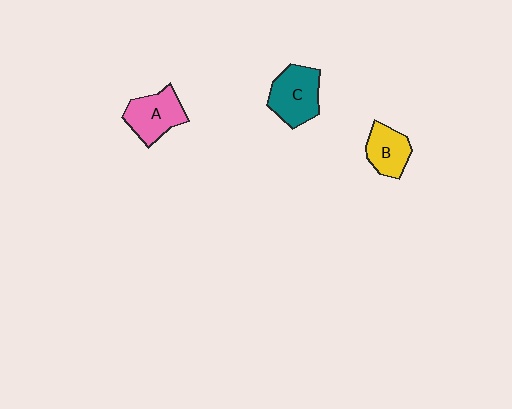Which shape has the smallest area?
Shape B (yellow).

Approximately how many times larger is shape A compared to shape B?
Approximately 1.3 times.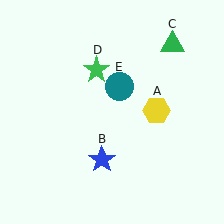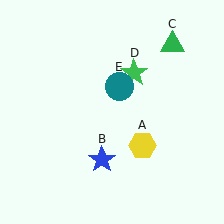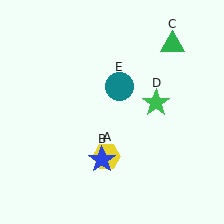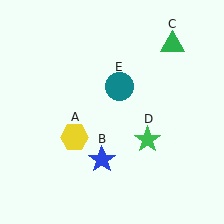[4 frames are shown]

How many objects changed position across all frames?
2 objects changed position: yellow hexagon (object A), green star (object D).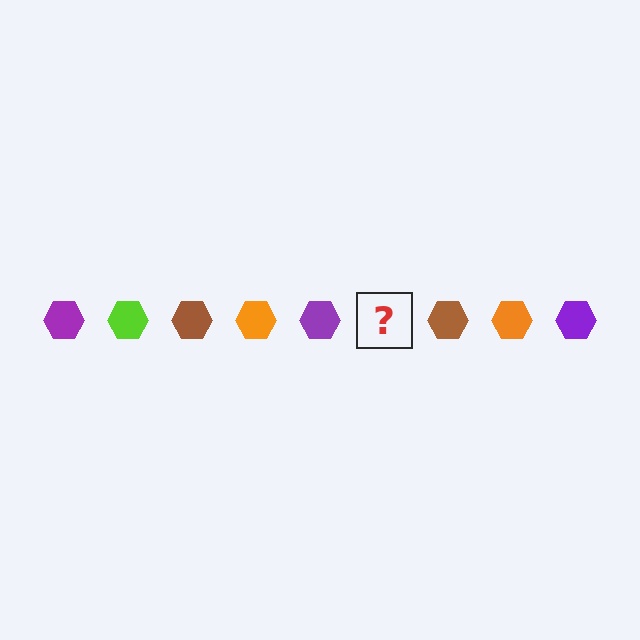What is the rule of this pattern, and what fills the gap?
The rule is that the pattern cycles through purple, lime, brown, orange hexagons. The gap should be filled with a lime hexagon.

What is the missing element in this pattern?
The missing element is a lime hexagon.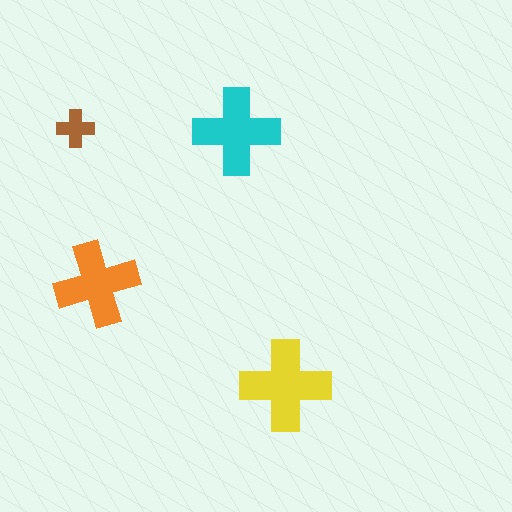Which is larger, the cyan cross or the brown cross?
The cyan one.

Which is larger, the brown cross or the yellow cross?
The yellow one.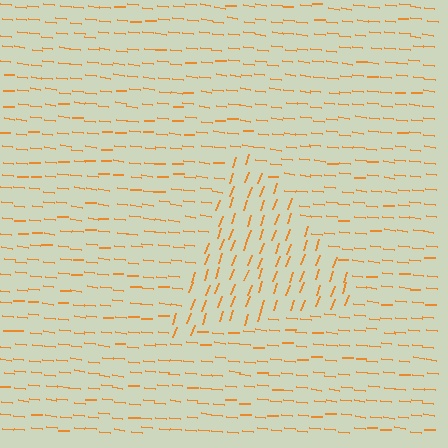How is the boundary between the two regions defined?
The boundary is defined purely by a change in line orientation (approximately 76 degrees difference). All lines are the same color and thickness.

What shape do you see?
I see a triangle.